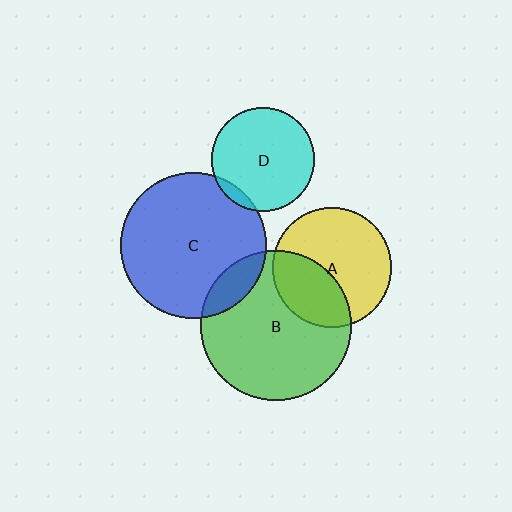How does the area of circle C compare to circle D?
Approximately 2.0 times.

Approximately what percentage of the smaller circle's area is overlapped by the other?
Approximately 35%.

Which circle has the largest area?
Circle B (green).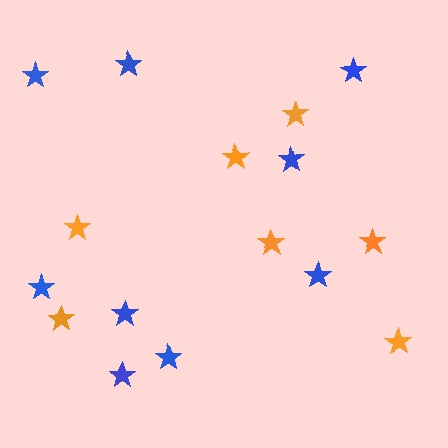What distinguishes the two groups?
There are 2 groups: one group of orange stars (7) and one group of blue stars (9).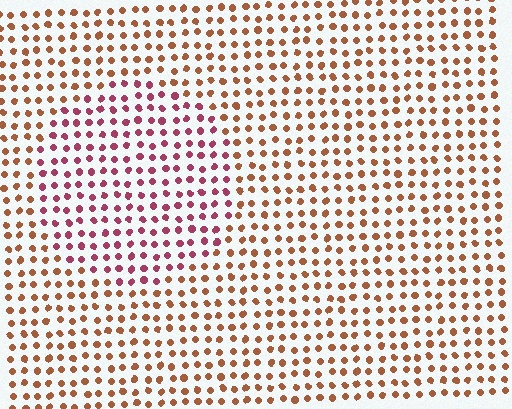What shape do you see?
I see a circle.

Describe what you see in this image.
The image is filled with small brown elements in a uniform arrangement. A circle-shaped region is visible where the elements are tinted to a slightly different hue, forming a subtle color boundary.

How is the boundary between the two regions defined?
The boundary is defined purely by a slight shift in hue (about 43 degrees). Spacing, size, and orientation are identical on both sides.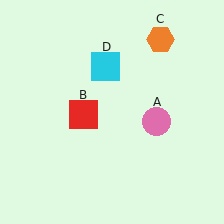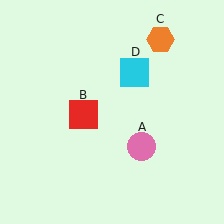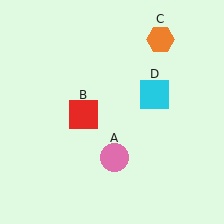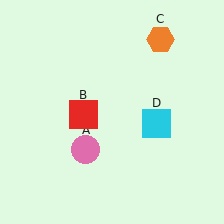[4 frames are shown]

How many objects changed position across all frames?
2 objects changed position: pink circle (object A), cyan square (object D).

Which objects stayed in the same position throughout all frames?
Red square (object B) and orange hexagon (object C) remained stationary.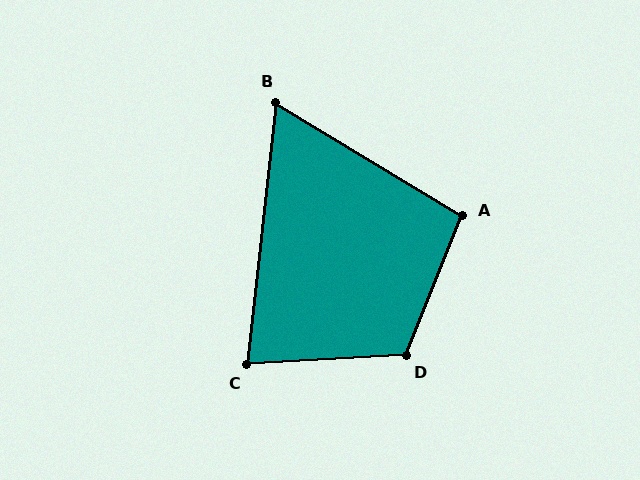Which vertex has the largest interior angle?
D, at approximately 115 degrees.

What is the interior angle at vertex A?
Approximately 99 degrees (obtuse).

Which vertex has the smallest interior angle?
B, at approximately 65 degrees.